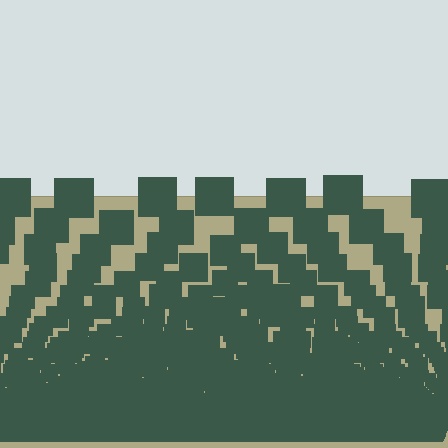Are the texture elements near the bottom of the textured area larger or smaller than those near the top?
Smaller. The gradient is inverted — elements near the bottom are smaller and denser.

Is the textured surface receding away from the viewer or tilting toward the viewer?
The surface appears to tilt toward the viewer. Texture elements get larger and sparser toward the top.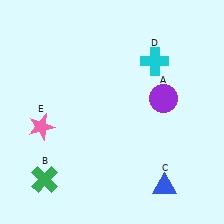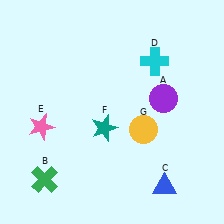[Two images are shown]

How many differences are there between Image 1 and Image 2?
There are 2 differences between the two images.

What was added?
A teal star (F), a yellow circle (G) were added in Image 2.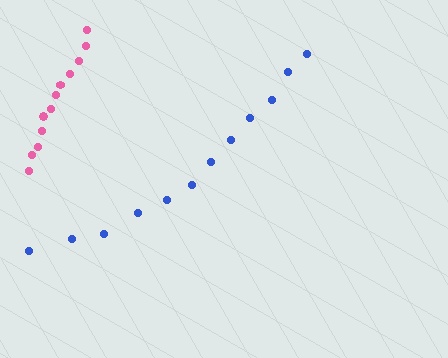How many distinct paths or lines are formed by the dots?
There are 2 distinct paths.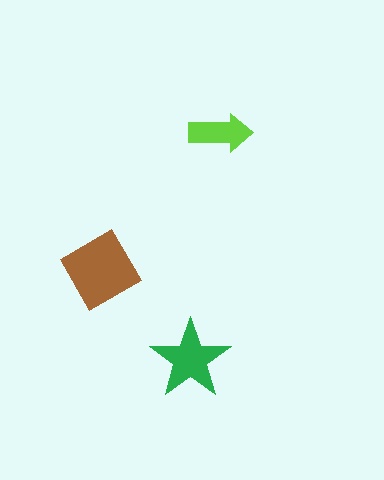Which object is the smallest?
The lime arrow.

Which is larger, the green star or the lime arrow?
The green star.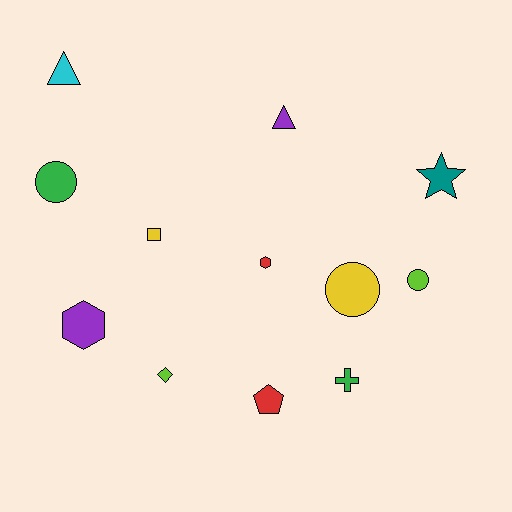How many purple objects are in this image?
There are 2 purple objects.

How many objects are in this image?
There are 12 objects.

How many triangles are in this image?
There are 2 triangles.